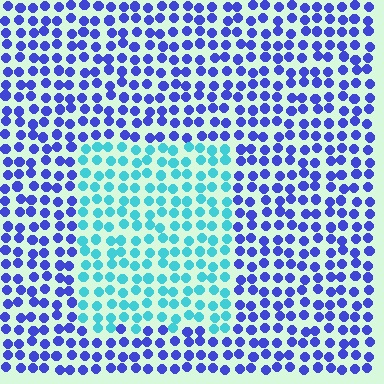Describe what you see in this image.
The image is filled with small blue elements in a uniform arrangement. A rectangle-shaped region is visible where the elements are tinted to a slightly different hue, forming a subtle color boundary.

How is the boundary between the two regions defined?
The boundary is defined purely by a slight shift in hue (about 55 degrees). Spacing, size, and orientation are identical on both sides.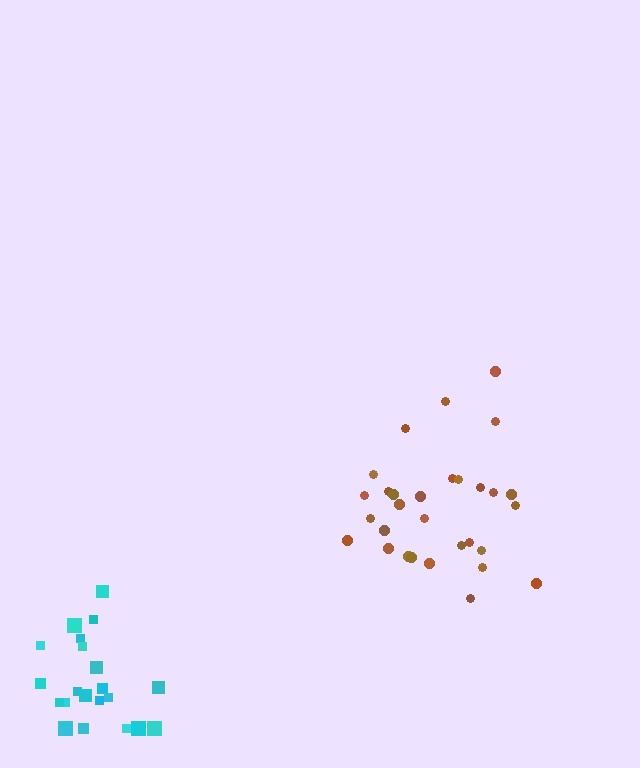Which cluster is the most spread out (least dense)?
Brown.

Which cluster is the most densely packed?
Cyan.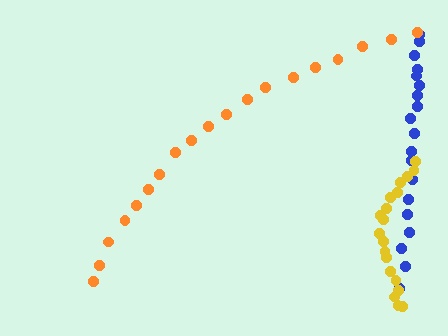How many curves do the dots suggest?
There are 3 distinct paths.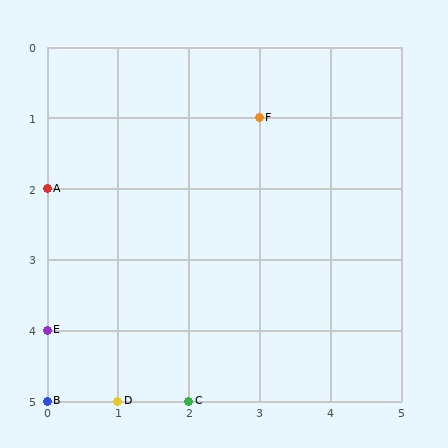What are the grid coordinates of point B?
Point B is at grid coordinates (0, 5).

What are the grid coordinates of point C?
Point C is at grid coordinates (2, 5).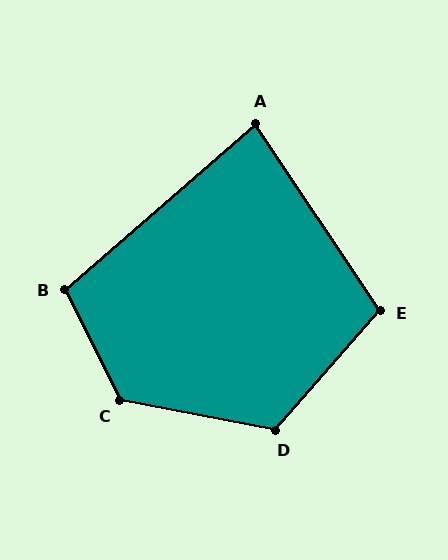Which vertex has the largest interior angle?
C, at approximately 127 degrees.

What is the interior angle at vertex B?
Approximately 105 degrees (obtuse).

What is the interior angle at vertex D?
Approximately 120 degrees (obtuse).